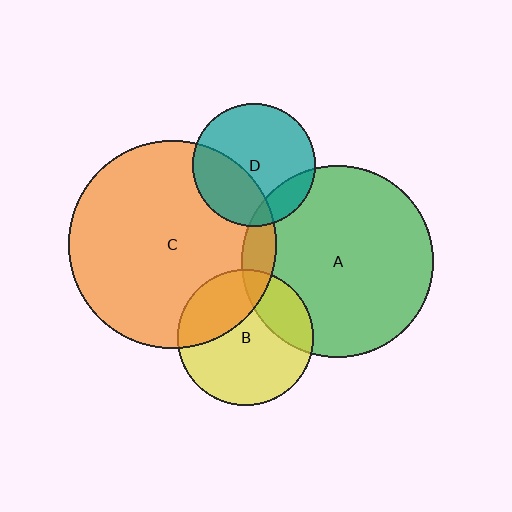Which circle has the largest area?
Circle C (orange).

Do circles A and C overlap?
Yes.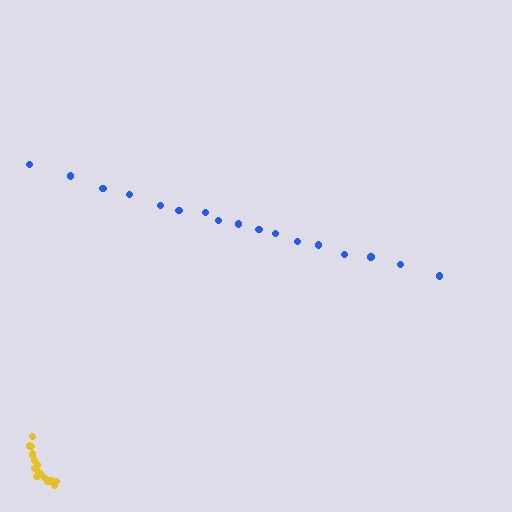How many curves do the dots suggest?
There are 2 distinct paths.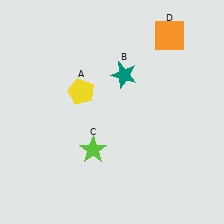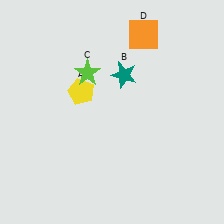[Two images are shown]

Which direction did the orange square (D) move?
The orange square (D) moved left.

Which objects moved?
The objects that moved are: the lime star (C), the orange square (D).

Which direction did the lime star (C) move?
The lime star (C) moved up.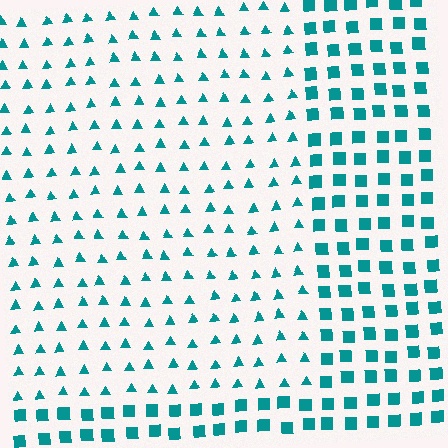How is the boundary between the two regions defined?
The boundary is defined by a change in element shape: triangles inside vs. squares outside. All elements share the same color and spacing.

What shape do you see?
I see a rectangle.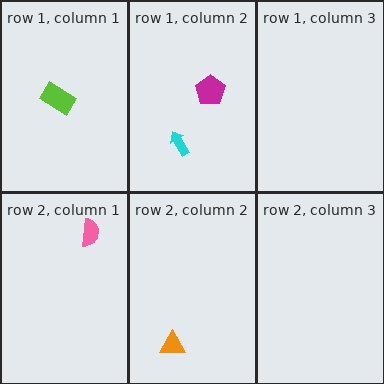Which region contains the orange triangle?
The row 2, column 2 region.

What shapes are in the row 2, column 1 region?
The pink semicircle.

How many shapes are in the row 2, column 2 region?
1.